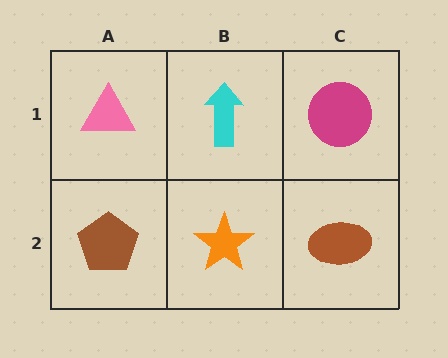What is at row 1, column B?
A cyan arrow.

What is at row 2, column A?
A brown pentagon.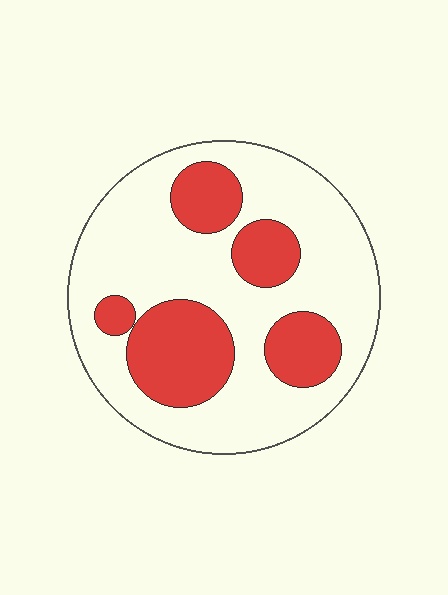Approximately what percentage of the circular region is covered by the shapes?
Approximately 30%.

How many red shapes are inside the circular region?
5.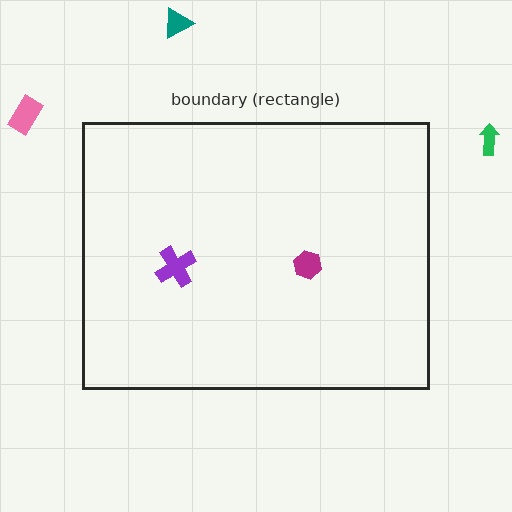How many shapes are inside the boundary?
2 inside, 3 outside.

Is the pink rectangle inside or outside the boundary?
Outside.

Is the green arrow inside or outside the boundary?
Outside.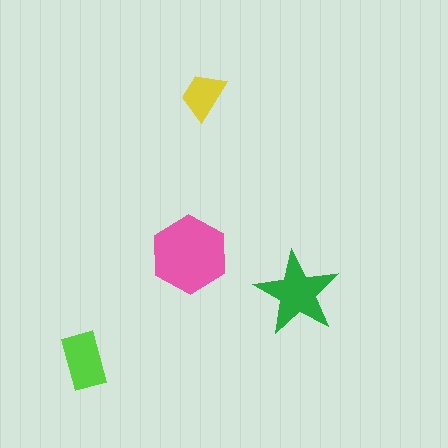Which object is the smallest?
The yellow trapezoid.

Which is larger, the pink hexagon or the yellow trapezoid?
The pink hexagon.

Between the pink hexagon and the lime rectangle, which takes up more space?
The pink hexagon.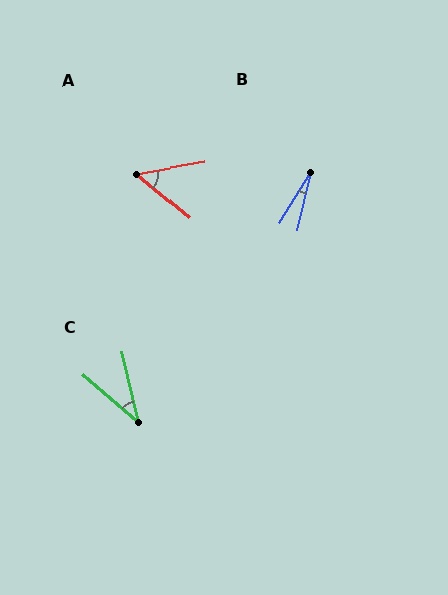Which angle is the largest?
A, at approximately 49 degrees.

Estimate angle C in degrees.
Approximately 36 degrees.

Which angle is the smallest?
B, at approximately 18 degrees.